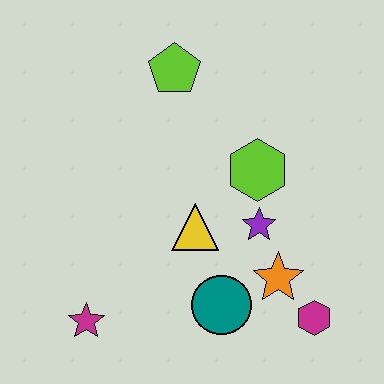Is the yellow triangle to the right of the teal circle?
No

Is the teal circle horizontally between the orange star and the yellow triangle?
Yes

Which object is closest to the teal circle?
The orange star is closest to the teal circle.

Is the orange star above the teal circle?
Yes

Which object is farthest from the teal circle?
The lime pentagon is farthest from the teal circle.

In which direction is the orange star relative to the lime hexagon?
The orange star is below the lime hexagon.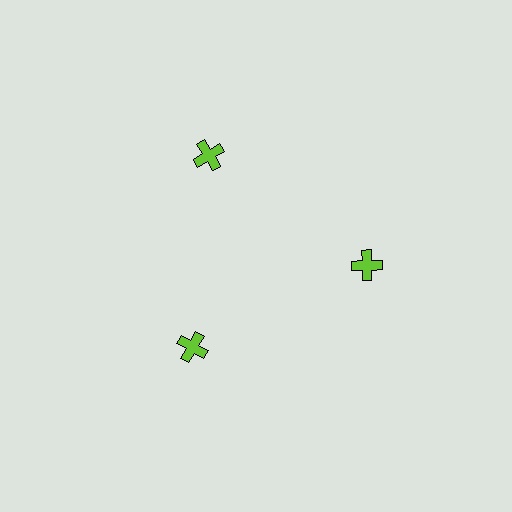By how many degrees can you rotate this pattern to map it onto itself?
The pattern maps onto itself every 120 degrees of rotation.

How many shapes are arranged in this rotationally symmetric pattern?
There are 3 shapes, arranged in 3 groups of 1.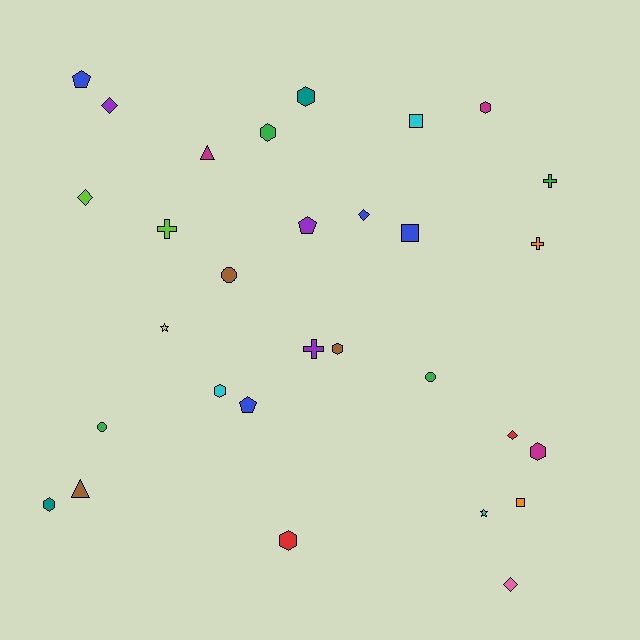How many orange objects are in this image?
There are 2 orange objects.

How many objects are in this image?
There are 30 objects.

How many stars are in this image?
There are 2 stars.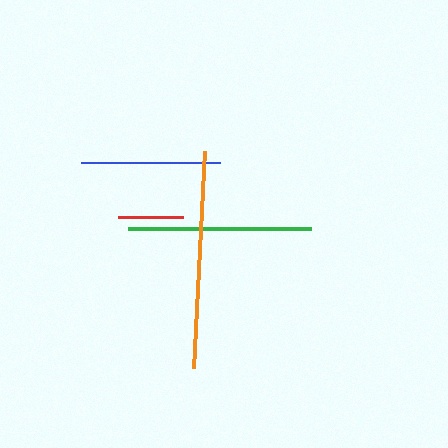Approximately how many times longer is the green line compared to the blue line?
The green line is approximately 1.3 times the length of the blue line.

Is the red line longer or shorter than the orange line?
The orange line is longer than the red line.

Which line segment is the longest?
The orange line is the longest at approximately 218 pixels.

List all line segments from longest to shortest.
From longest to shortest: orange, green, blue, red.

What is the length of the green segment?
The green segment is approximately 183 pixels long.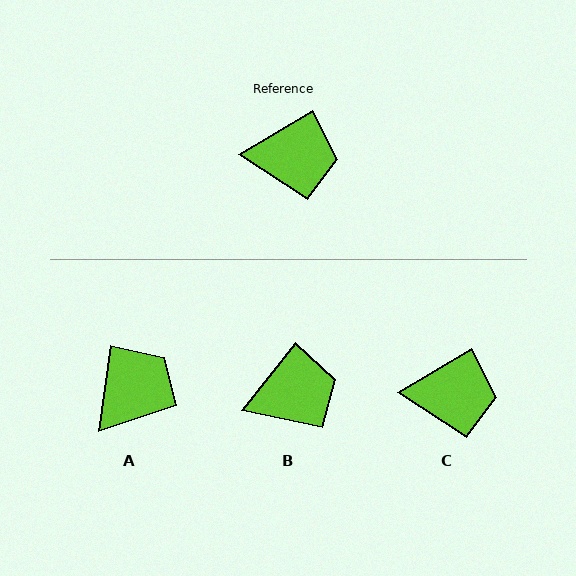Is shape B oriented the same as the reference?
No, it is off by about 20 degrees.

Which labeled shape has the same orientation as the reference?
C.